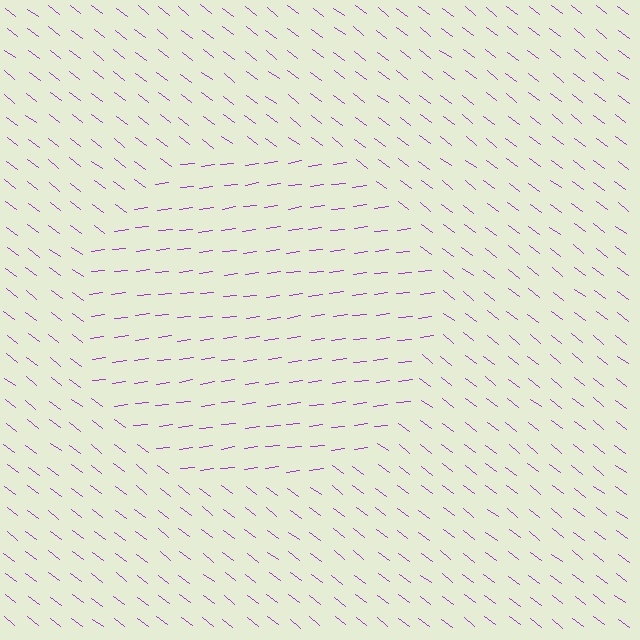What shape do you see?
I see a circle.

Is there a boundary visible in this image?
Yes, there is a texture boundary formed by a change in line orientation.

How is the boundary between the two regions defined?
The boundary is defined purely by a change in line orientation (approximately 45 degrees difference). All lines are the same color and thickness.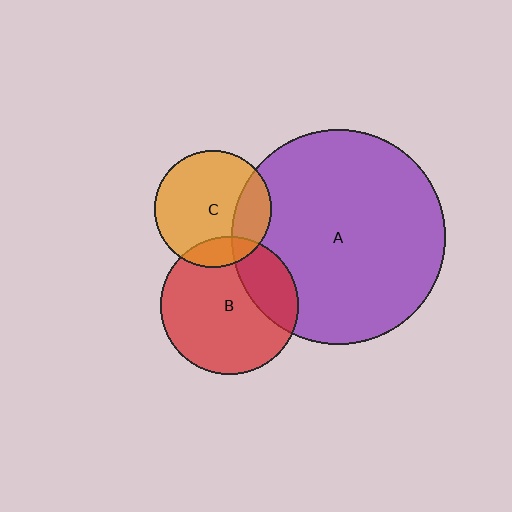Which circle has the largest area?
Circle A (purple).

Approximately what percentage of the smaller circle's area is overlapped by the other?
Approximately 15%.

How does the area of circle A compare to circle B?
Approximately 2.4 times.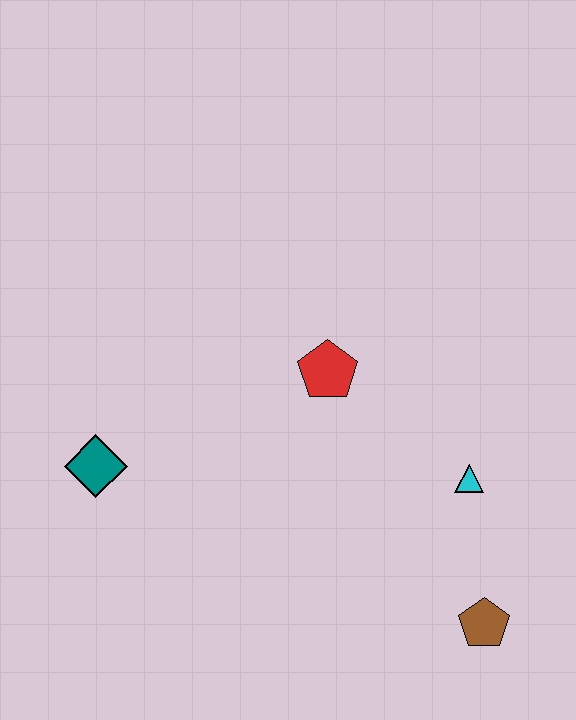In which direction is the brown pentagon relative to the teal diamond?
The brown pentagon is to the right of the teal diamond.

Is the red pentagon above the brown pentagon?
Yes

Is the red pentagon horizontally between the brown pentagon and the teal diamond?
Yes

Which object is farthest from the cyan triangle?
The teal diamond is farthest from the cyan triangle.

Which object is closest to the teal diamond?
The red pentagon is closest to the teal diamond.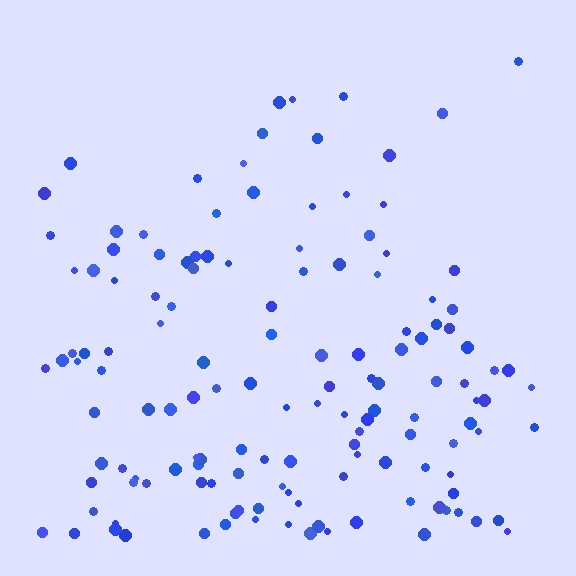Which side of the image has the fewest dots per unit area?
The top.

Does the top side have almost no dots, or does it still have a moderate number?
Still a moderate number, just noticeably fewer than the bottom.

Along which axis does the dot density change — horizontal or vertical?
Vertical.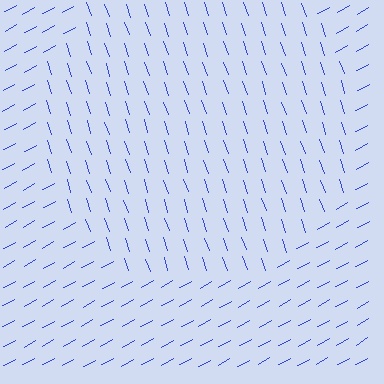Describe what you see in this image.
The image is filled with small blue line segments. A circle region in the image has lines oriented differently from the surrounding lines, creating a visible texture boundary.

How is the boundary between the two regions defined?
The boundary is defined purely by a change in line orientation (approximately 79 degrees difference). All lines are the same color and thickness.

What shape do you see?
I see a circle.